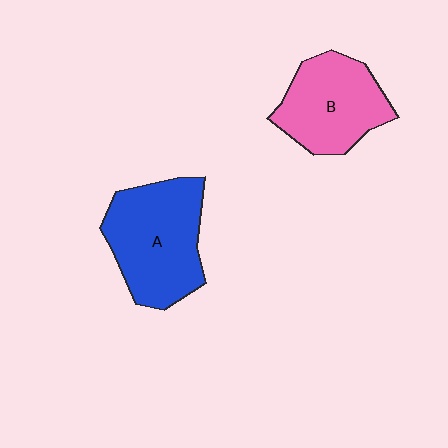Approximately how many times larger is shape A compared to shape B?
Approximately 1.2 times.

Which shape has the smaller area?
Shape B (pink).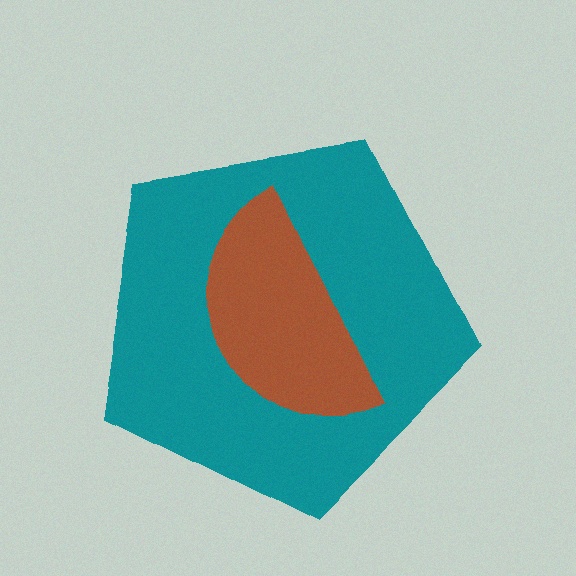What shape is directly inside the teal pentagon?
The brown semicircle.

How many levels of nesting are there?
2.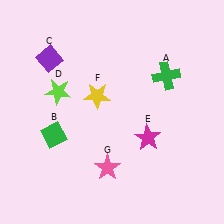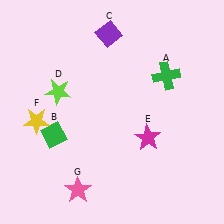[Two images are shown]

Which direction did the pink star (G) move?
The pink star (G) moved left.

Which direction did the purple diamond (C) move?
The purple diamond (C) moved right.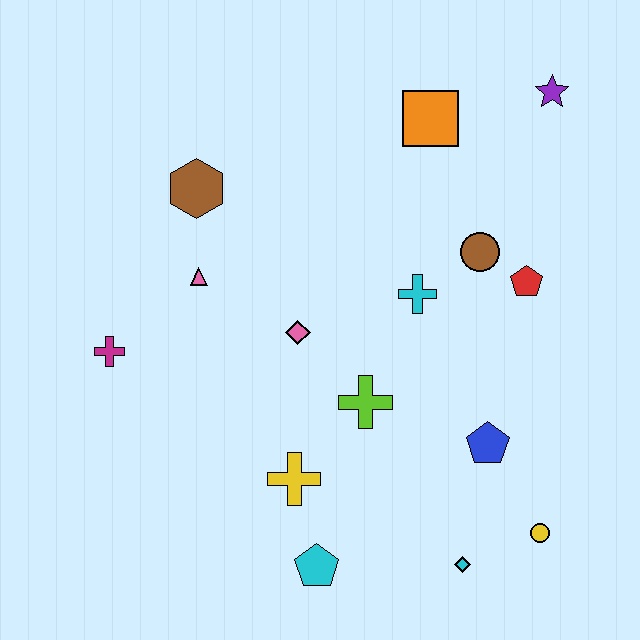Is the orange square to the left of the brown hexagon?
No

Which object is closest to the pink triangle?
The brown hexagon is closest to the pink triangle.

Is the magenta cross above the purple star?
No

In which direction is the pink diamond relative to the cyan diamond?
The pink diamond is above the cyan diamond.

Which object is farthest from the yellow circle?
The brown hexagon is farthest from the yellow circle.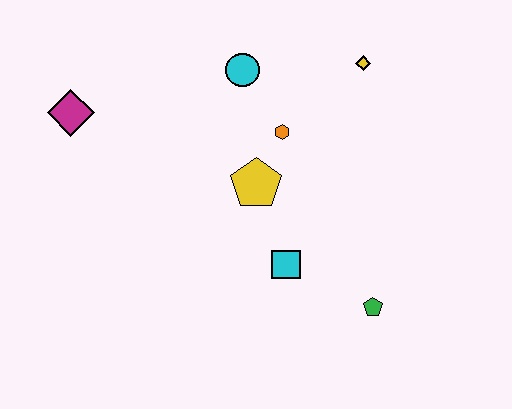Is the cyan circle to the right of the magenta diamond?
Yes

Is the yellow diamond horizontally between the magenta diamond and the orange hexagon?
No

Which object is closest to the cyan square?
The yellow pentagon is closest to the cyan square.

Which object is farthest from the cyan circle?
The green pentagon is farthest from the cyan circle.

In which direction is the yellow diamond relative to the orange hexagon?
The yellow diamond is to the right of the orange hexagon.